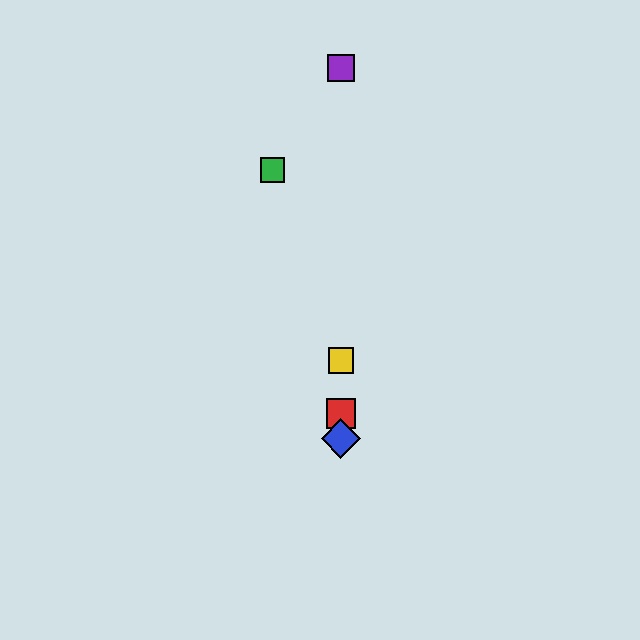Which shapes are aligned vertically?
The red square, the blue diamond, the yellow square, the purple square are aligned vertically.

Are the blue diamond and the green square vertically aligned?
No, the blue diamond is at x≈341 and the green square is at x≈272.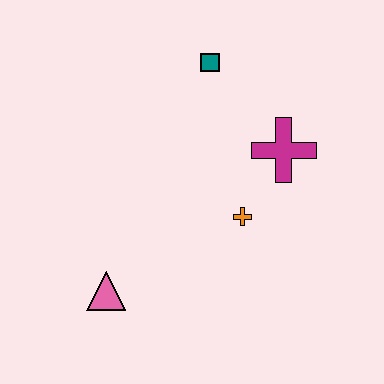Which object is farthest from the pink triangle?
The teal square is farthest from the pink triangle.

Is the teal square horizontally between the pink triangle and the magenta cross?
Yes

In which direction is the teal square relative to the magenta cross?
The teal square is above the magenta cross.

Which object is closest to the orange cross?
The magenta cross is closest to the orange cross.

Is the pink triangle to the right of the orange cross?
No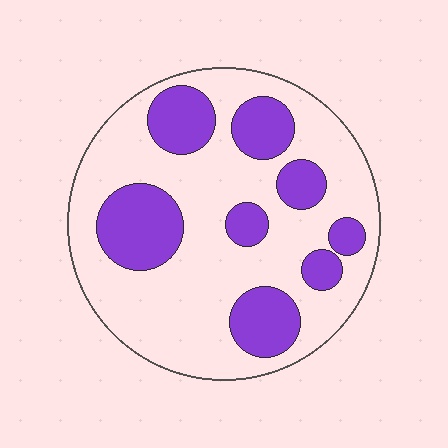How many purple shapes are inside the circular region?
8.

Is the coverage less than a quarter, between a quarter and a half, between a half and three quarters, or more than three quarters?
Between a quarter and a half.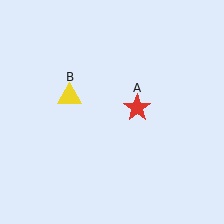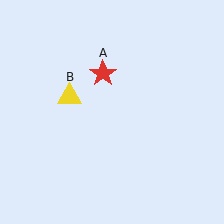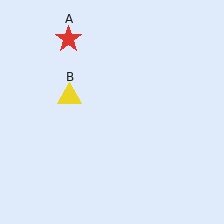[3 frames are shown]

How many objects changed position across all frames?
1 object changed position: red star (object A).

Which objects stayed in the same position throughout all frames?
Yellow triangle (object B) remained stationary.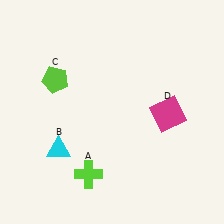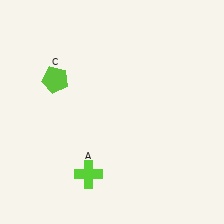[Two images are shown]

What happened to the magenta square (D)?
The magenta square (D) was removed in Image 2. It was in the bottom-right area of Image 1.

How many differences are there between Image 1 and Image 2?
There are 2 differences between the two images.